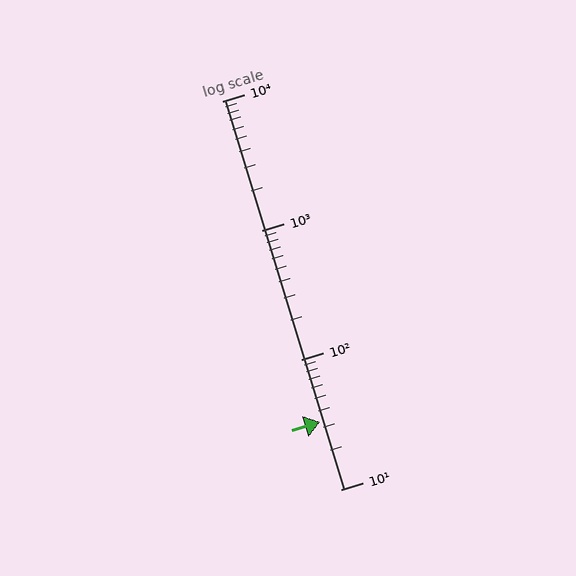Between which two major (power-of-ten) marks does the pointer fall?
The pointer is between 10 and 100.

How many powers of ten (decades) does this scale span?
The scale spans 3 decades, from 10 to 10000.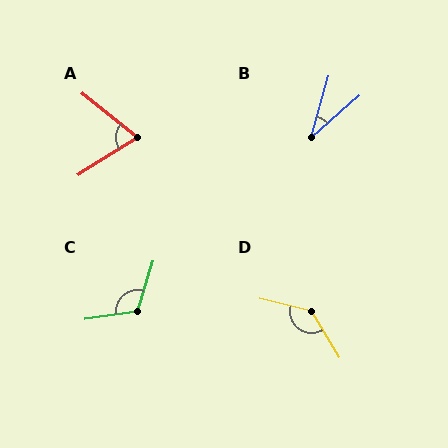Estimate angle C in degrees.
Approximately 115 degrees.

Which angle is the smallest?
B, at approximately 33 degrees.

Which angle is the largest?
D, at approximately 134 degrees.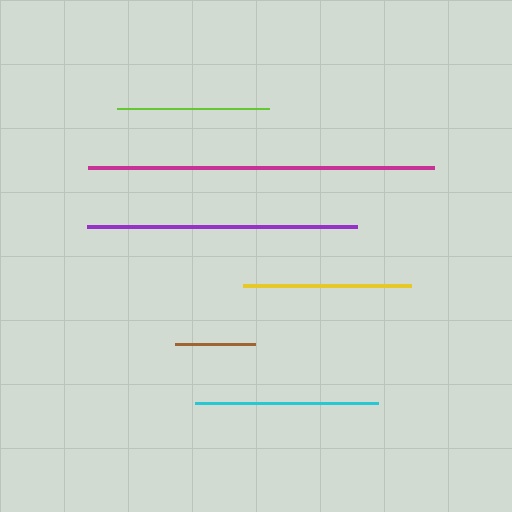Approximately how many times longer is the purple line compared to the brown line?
The purple line is approximately 3.4 times the length of the brown line.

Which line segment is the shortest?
The brown line is the shortest at approximately 79 pixels.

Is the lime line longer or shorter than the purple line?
The purple line is longer than the lime line.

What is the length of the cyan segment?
The cyan segment is approximately 184 pixels long.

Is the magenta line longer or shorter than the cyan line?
The magenta line is longer than the cyan line.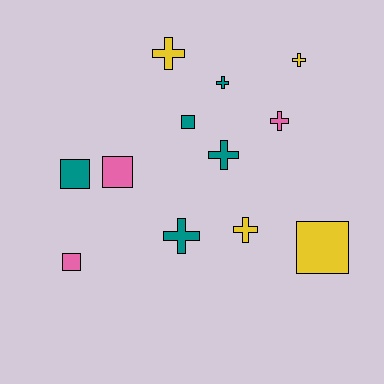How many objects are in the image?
There are 12 objects.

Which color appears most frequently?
Teal, with 5 objects.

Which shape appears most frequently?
Cross, with 7 objects.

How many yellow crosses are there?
There are 3 yellow crosses.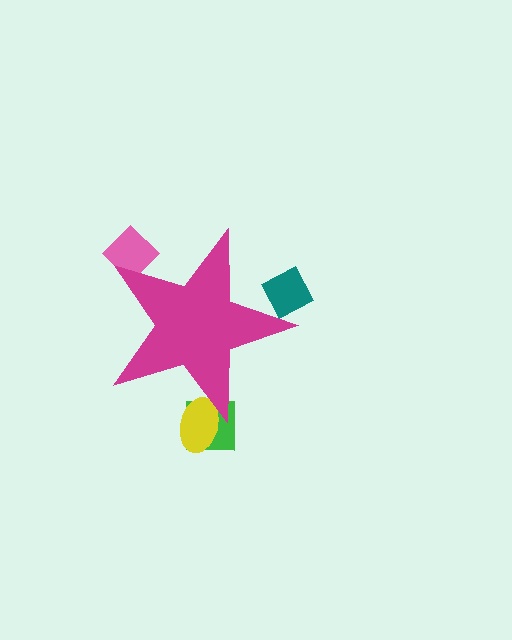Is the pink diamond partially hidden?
Yes, the pink diamond is partially hidden behind the magenta star.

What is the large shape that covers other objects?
A magenta star.